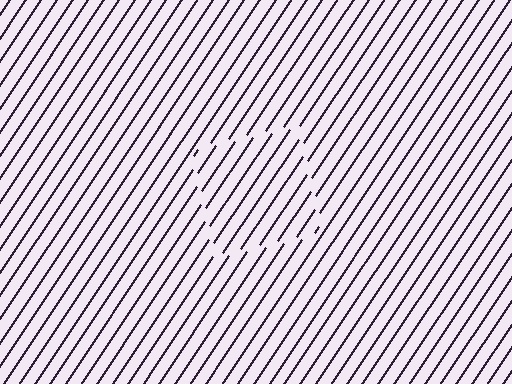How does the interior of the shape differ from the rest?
The interior of the shape contains the same grating, shifted by half a period — the contour is defined by the phase discontinuity where line-ends from the inner and outer gratings abut.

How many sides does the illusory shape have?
4 sides — the line-ends trace a square.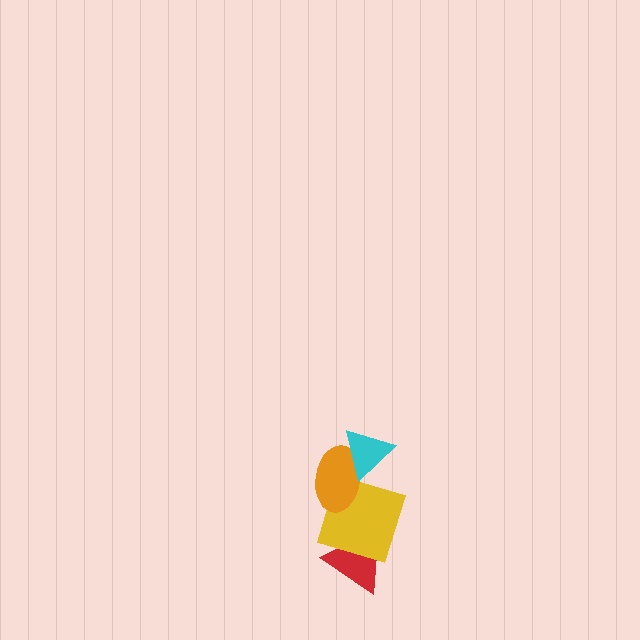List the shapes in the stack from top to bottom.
From top to bottom: the cyan triangle, the orange ellipse, the yellow square, the red triangle.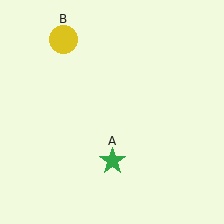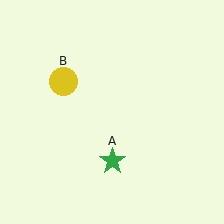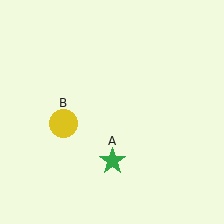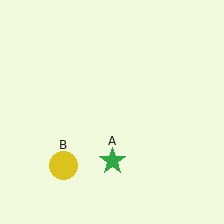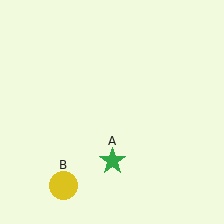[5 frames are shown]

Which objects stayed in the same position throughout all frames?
Green star (object A) remained stationary.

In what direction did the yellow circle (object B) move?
The yellow circle (object B) moved down.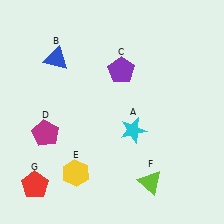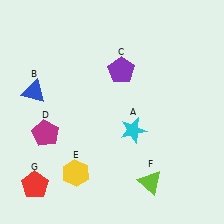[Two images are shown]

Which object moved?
The blue triangle (B) moved down.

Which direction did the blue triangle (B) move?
The blue triangle (B) moved down.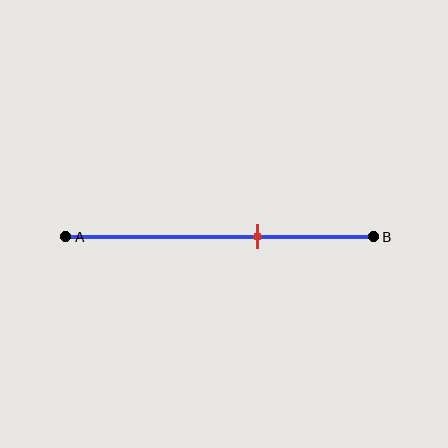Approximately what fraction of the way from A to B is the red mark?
The red mark is approximately 60% of the way from A to B.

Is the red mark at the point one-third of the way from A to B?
No, the mark is at about 60% from A, not at the 33% one-third point.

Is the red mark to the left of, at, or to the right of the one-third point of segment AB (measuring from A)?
The red mark is to the right of the one-third point of segment AB.